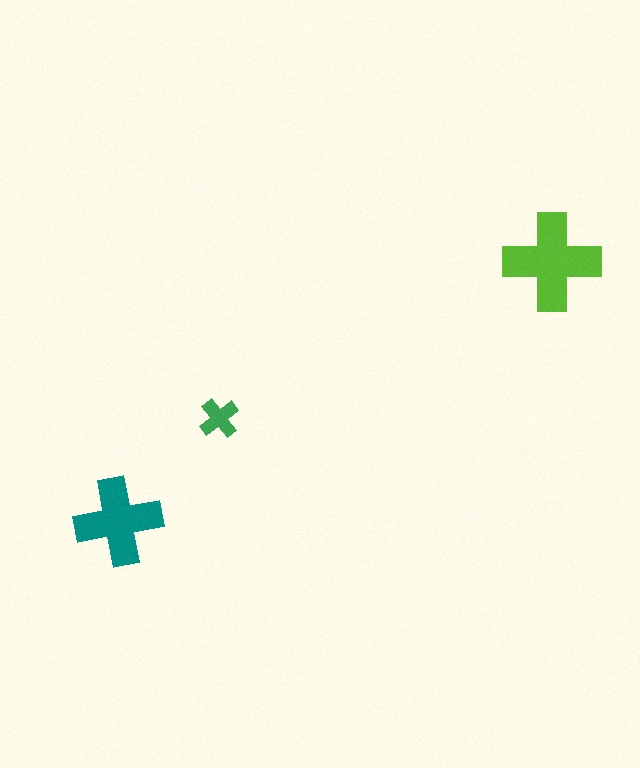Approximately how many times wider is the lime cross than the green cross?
About 2.5 times wider.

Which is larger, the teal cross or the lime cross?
The lime one.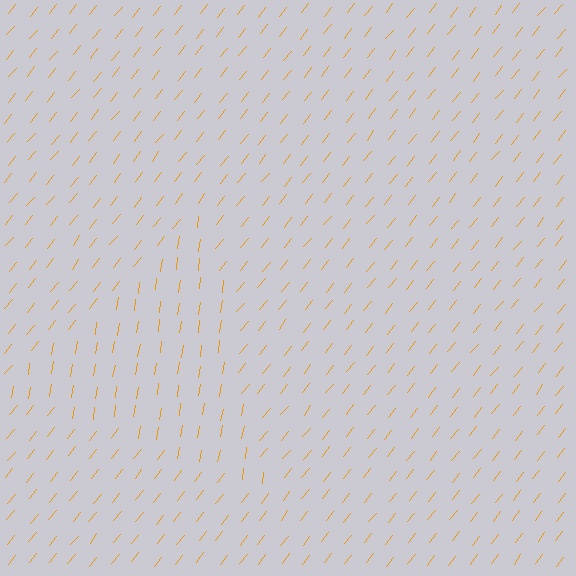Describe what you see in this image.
The image is filled with small orange line segments. A triangle region in the image has lines oriented differently from the surrounding lines, creating a visible texture boundary.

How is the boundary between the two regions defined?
The boundary is defined purely by a change in line orientation (approximately 30 degrees difference). All lines are the same color and thickness.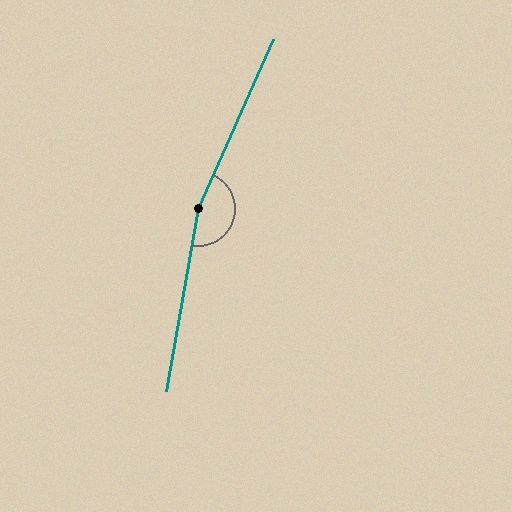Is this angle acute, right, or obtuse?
It is obtuse.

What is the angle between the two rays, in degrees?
Approximately 166 degrees.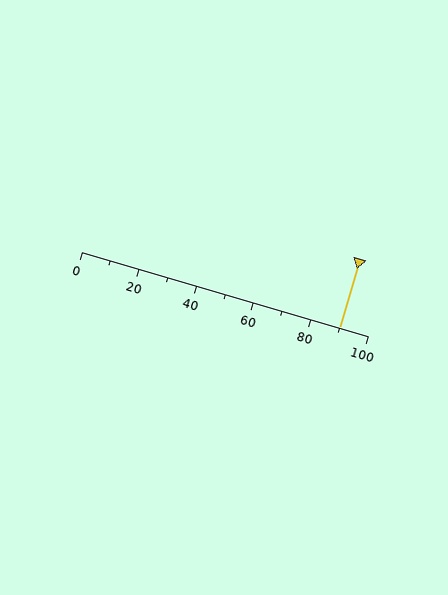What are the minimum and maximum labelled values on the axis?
The axis runs from 0 to 100.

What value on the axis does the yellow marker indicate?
The marker indicates approximately 90.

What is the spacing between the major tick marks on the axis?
The major ticks are spaced 20 apart.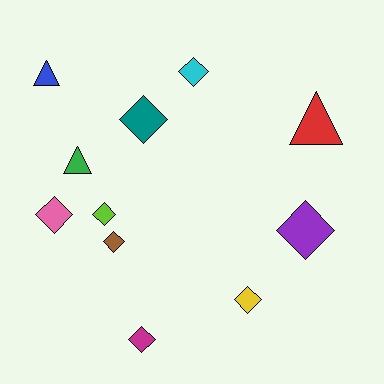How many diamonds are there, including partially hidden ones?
There are 8 diamonds.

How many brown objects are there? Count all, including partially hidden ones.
There is 1 brown object.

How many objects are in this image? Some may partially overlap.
There are 11 objects.